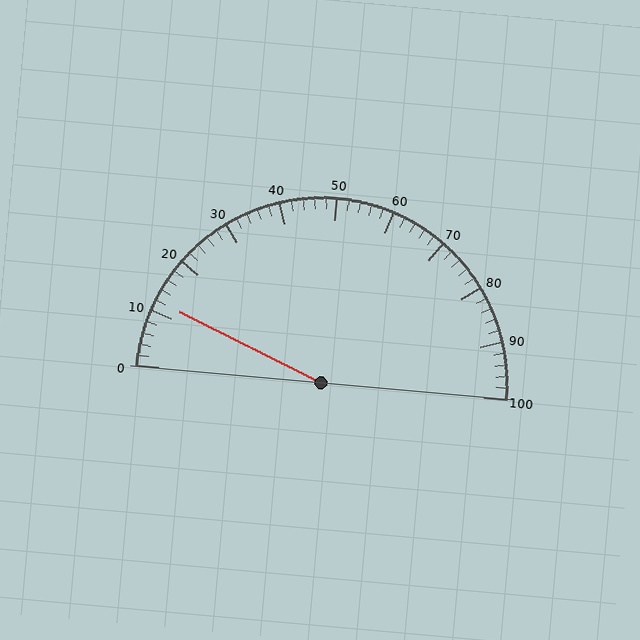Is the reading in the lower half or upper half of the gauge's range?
The reading is in the lower half of the range (0 to 100).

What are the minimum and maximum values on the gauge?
The gauge ranges from 0 to 100.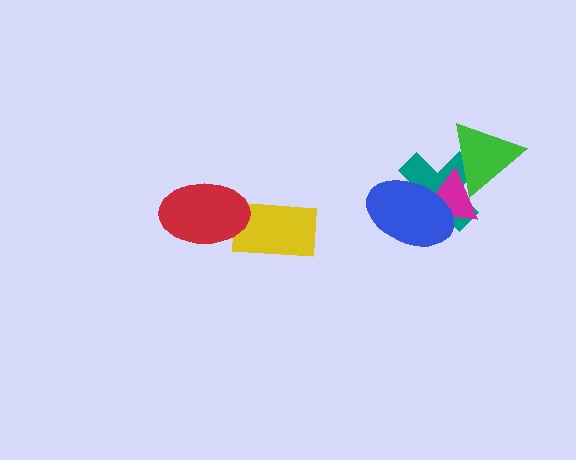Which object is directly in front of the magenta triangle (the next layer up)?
The green triangle is directly in front of the magenta triangle.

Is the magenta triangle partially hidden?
Yes, it is partially covered by another shape.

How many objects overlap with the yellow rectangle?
1 object overlaps with the yellow rectangle.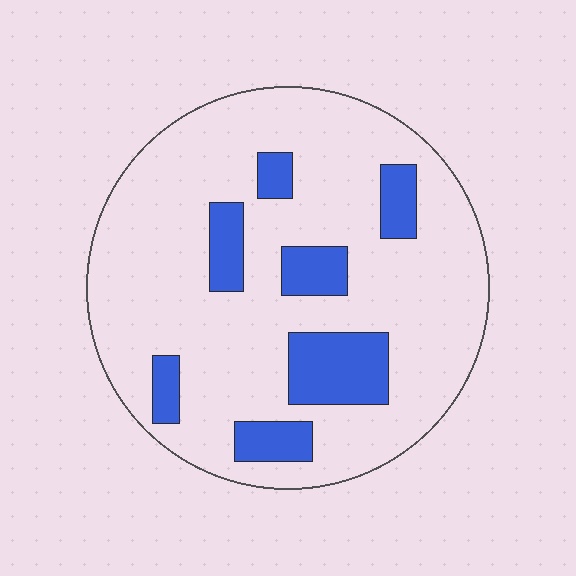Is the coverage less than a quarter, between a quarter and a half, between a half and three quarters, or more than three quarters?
Less than a quarter.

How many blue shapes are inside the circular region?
7.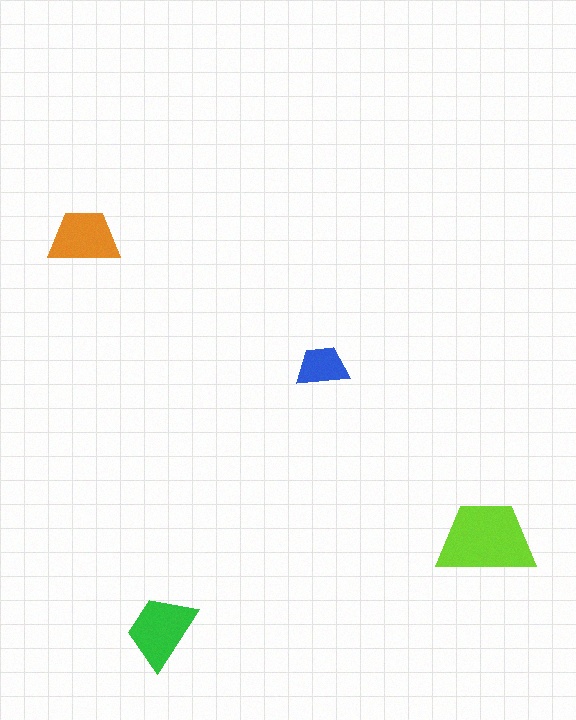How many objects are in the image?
There are 4 objects in the image.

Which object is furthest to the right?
The lime trapezoid is rightmost.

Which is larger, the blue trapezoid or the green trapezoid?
The green one.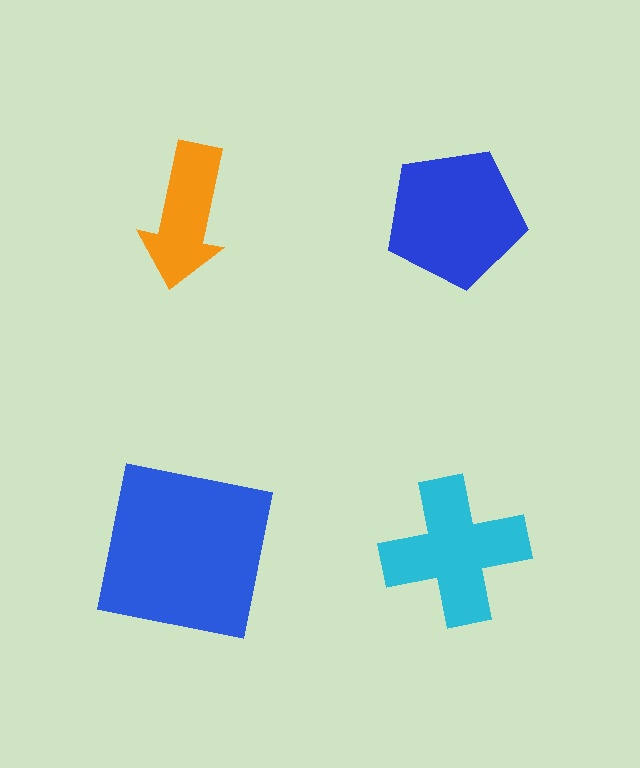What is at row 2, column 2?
A cyan cross.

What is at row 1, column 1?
An orange arrow.